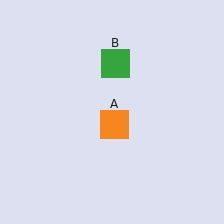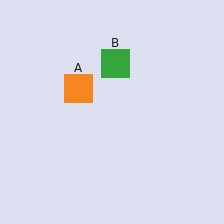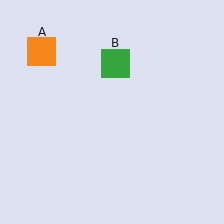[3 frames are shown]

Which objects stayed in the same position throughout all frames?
Green square (object B) remained stationary.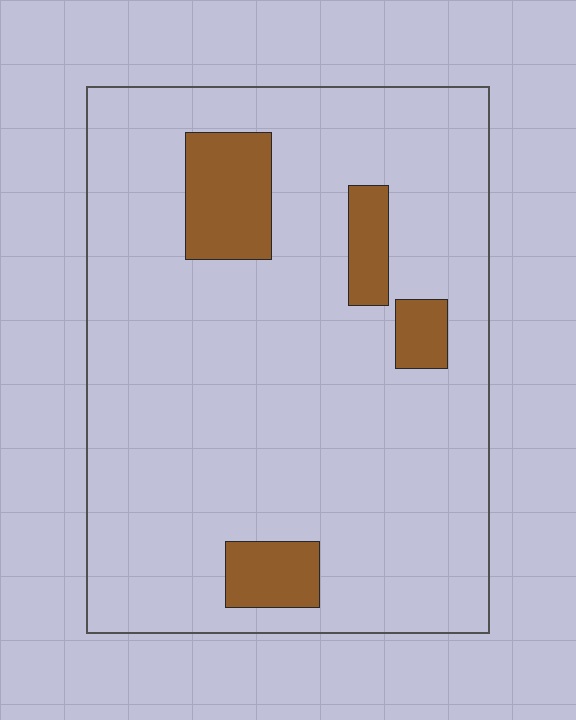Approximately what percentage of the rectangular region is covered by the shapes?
Approximately 10%.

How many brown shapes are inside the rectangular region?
4.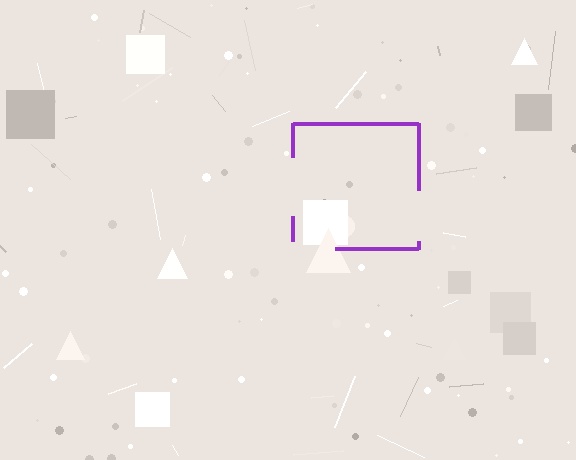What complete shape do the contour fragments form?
The contour fragments form a square.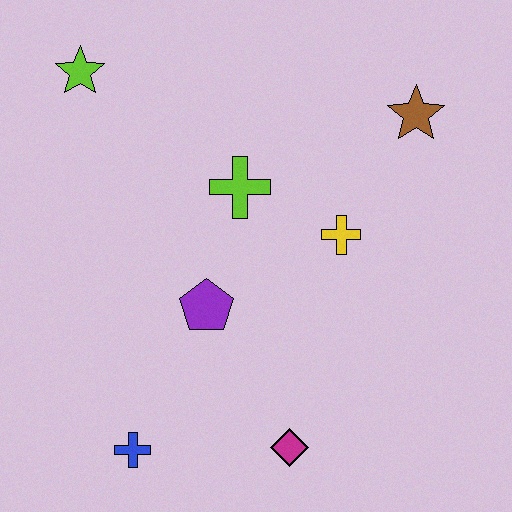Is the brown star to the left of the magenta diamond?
No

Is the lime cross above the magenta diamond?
Yes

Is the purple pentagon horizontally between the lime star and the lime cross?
Yes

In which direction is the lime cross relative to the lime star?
The lime cross is to the right of the lime star.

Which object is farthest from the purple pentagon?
The brown star is farthest from the purple pentagon.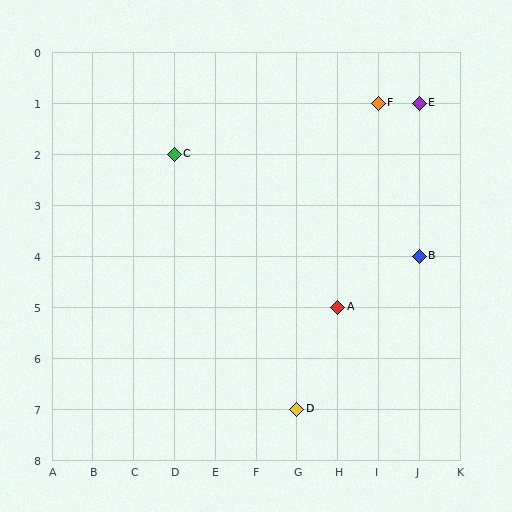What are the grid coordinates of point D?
Point D is at grid coordinates (G, 7).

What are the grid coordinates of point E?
Point E is at grid coordinates (J, 1).